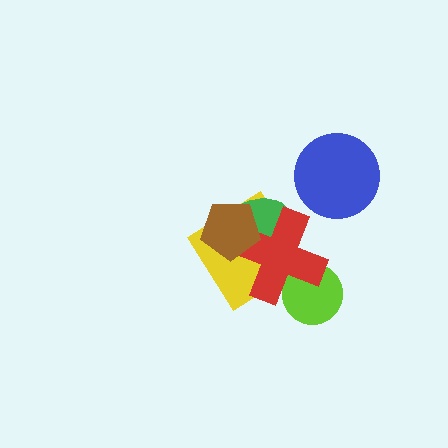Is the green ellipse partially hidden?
Yes, it is partially covered by another shape.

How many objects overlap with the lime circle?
1 object overlaps with the lime circle.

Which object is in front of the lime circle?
The red cross is in front of the lime circle.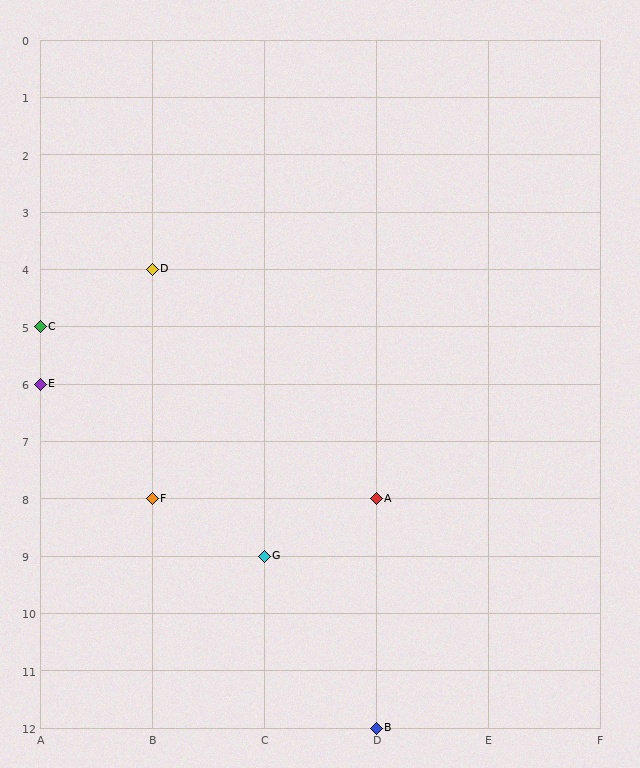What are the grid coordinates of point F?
Point F is at grid coordinates (B, 8).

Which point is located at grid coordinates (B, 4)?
Point D is at (B, 4).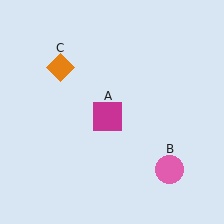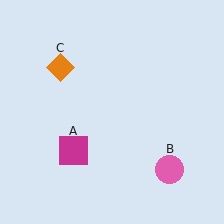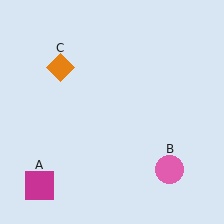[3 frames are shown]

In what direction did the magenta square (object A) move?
The magenta square (object A) moved down and to the left.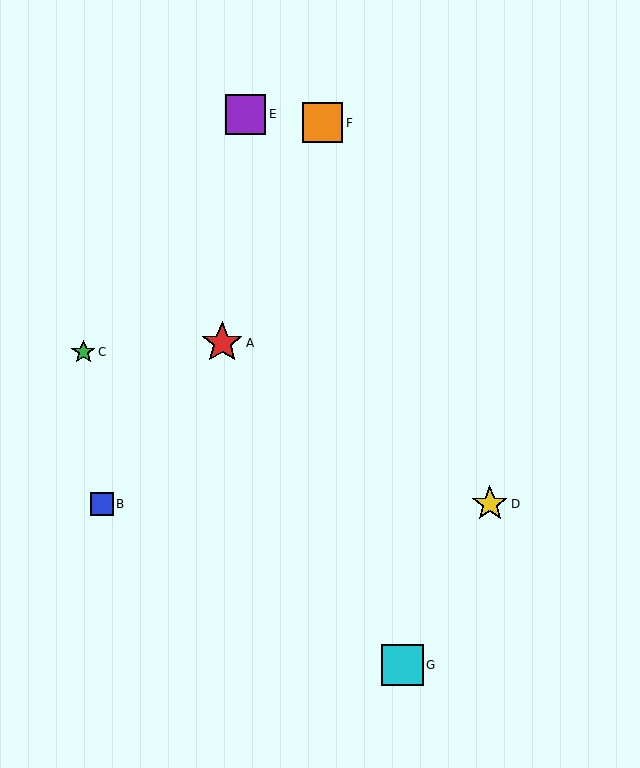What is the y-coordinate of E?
Object E is at y≈114.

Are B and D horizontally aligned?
Yes, both are at y≈504.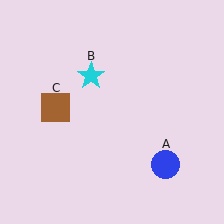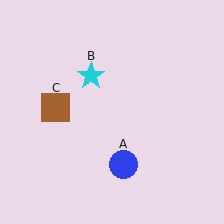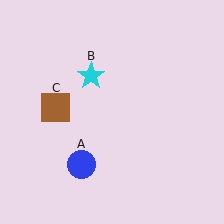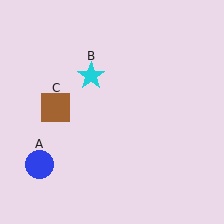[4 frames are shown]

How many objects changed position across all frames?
1 object changed position: blue circle (object A).